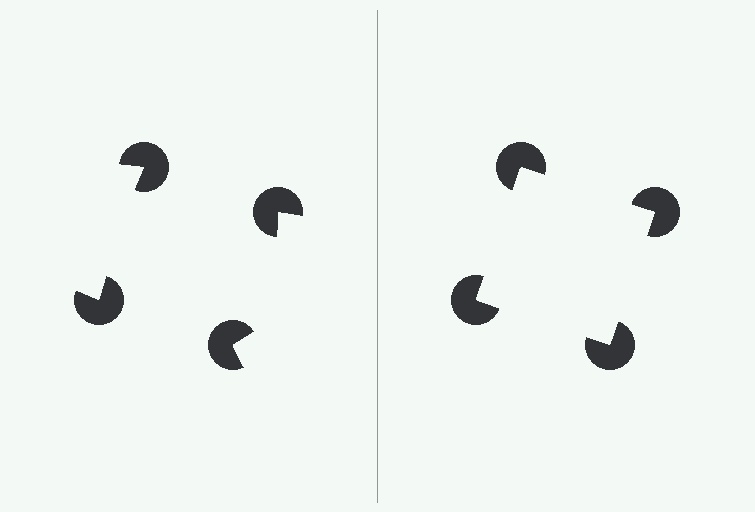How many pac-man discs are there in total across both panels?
8 — 4 on each side.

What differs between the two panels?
The pac-man discs are positioned identically on both sides; only the wedge orientations differ. On the right they align to a square; on the left they are misaligned.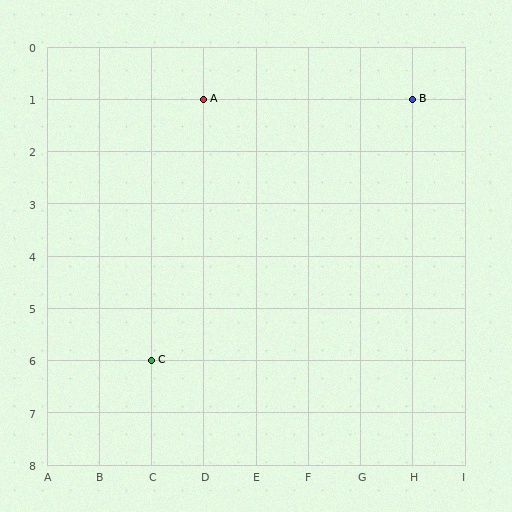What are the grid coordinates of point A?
Point A is at grid coordinates (D, 1).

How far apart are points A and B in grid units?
Points A and B are 4 columns apart.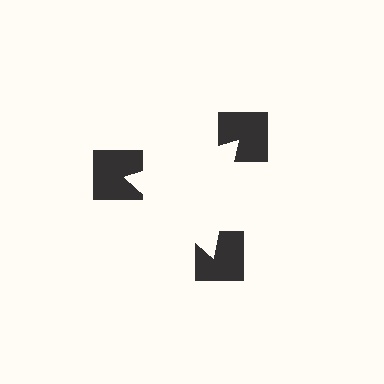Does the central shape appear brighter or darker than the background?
It typically appears slightly brighter than the background, even though no actual brightness change is drawn.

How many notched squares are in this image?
There are 3 — one at each vertex of the illusory triangle.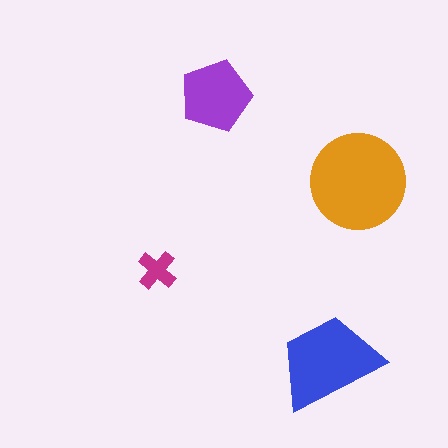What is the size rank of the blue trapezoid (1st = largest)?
2nd.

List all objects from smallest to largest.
The magenta cross, the purple pentagon, the blue trapezoid, the orange circle.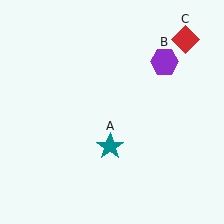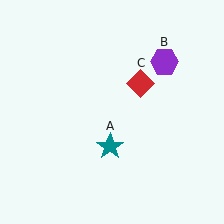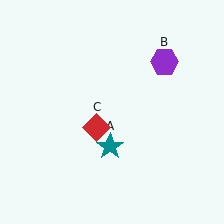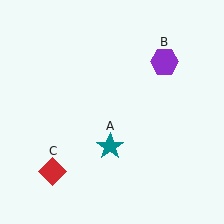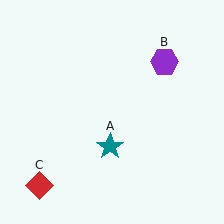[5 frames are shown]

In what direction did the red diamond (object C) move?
The red diamond (object C) moved down and to the left.